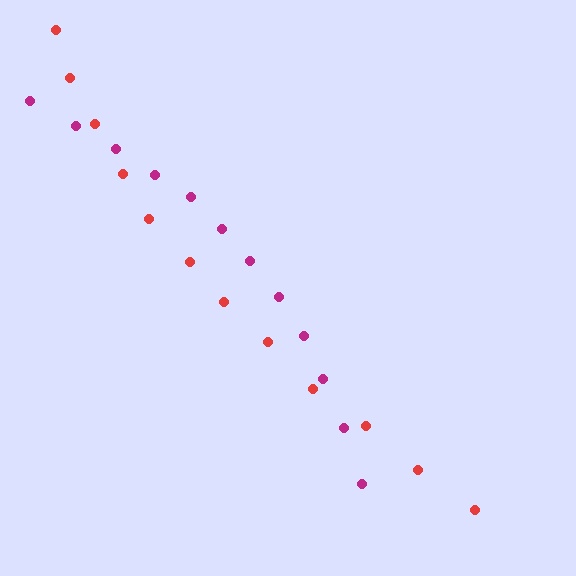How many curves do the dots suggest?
There are 2 distinct paths.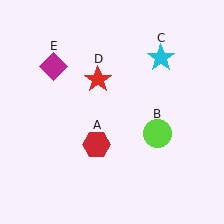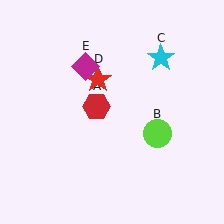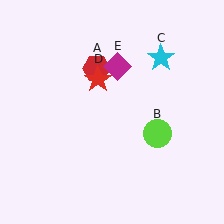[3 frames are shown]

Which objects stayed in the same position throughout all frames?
Lime circle (object B) and cyan star (object C) and red star (object D) remained stationary.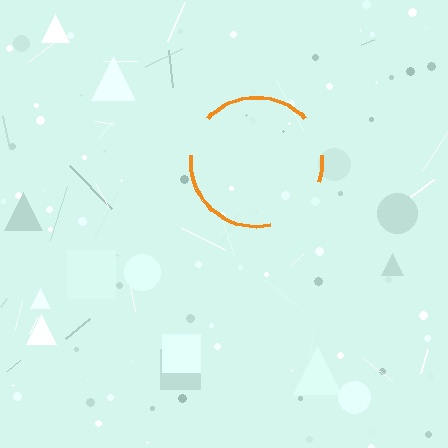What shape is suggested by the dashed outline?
The dashed outline suggests a circle.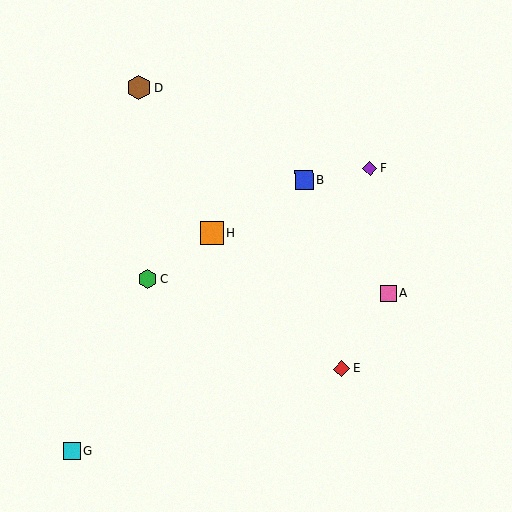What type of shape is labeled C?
Shape C is a green hexagon.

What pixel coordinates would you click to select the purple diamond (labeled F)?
Click at (370, 169) to select the purple diamond F.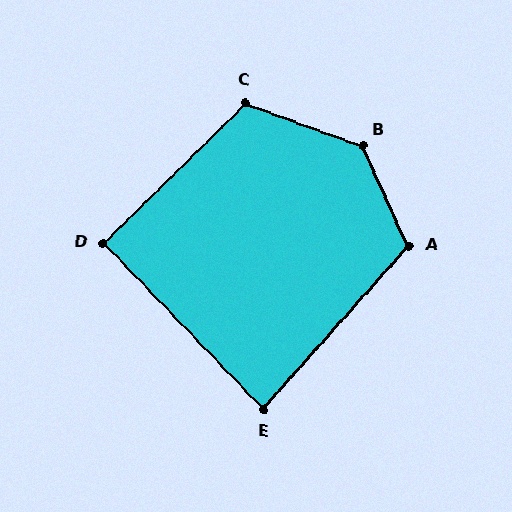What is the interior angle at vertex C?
Approximately 115 degrees (obtuse).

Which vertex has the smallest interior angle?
E, at approximately 86 degrees.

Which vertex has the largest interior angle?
B, at approximately 135 degrees.